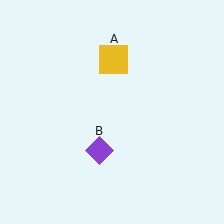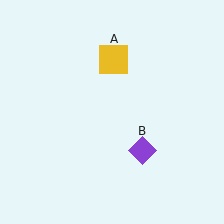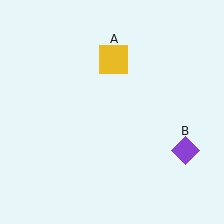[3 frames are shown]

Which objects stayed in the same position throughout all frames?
Yellow square (object A) remained stationary.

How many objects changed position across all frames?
1 object changed position: purple diamond (object B).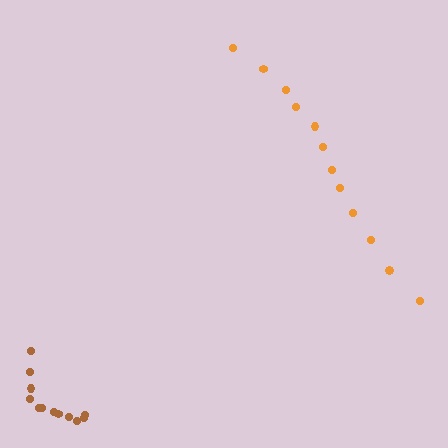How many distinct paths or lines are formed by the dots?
There are 2 distinct paths.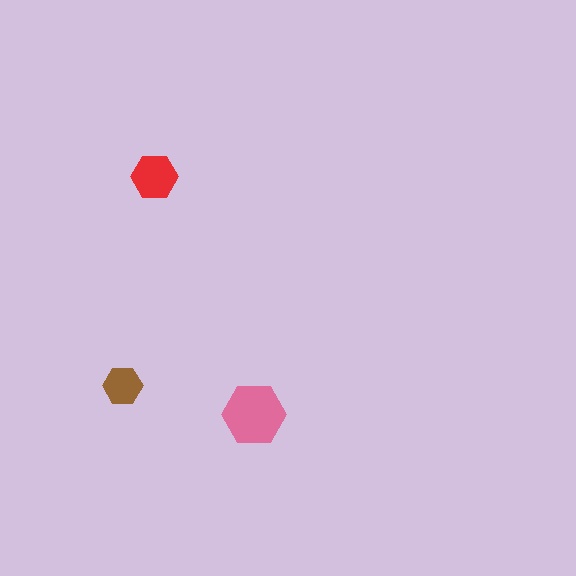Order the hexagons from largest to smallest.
the pink one, the red one, the brown one.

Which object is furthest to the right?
The pink hexagon is rightmost.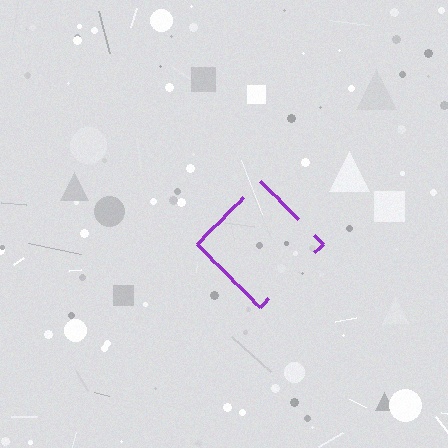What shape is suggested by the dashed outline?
The dashed outline suggests a diamond.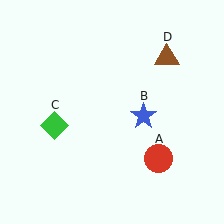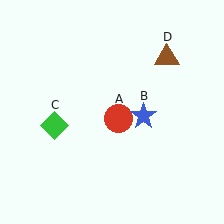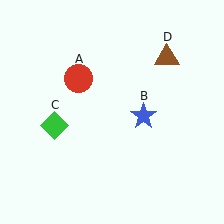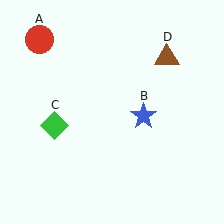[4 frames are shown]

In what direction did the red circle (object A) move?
The red circle (object A) moved up and to the left.